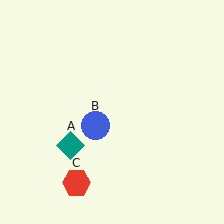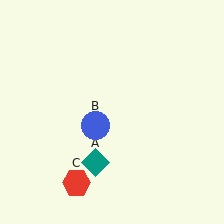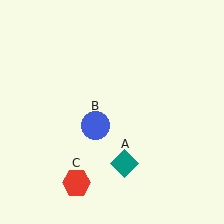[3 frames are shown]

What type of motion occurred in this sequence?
The teal diamond (object A) rotated counterclockwise around the center of the scene.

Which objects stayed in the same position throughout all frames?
Blue circle (object B) and red hexagon (object C) remained stationary.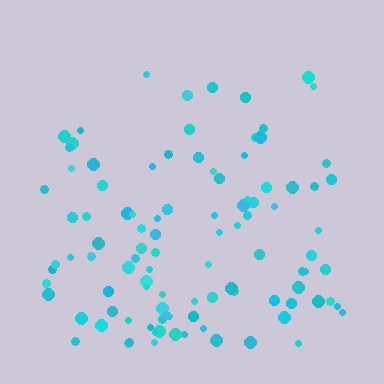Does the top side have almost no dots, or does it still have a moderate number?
Still a moderate number, just noticeably fewer than the bottom.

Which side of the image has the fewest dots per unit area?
The top.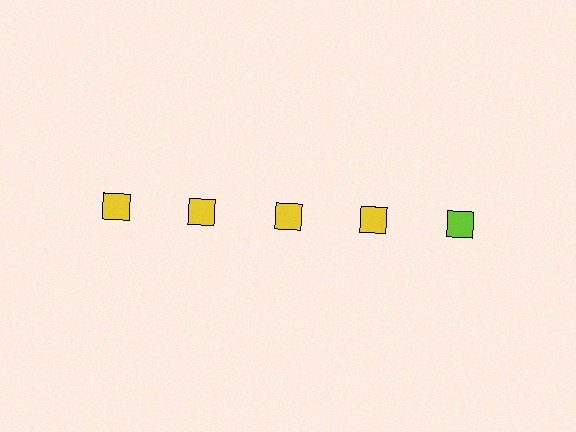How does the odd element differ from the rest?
It has a different color: lime instead of yellow.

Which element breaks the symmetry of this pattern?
The lime square in the top row, rightmost column breaks the symmetry. All other shapes are yellow squares.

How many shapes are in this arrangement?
There are 5 shapes arranged in a grid pattern.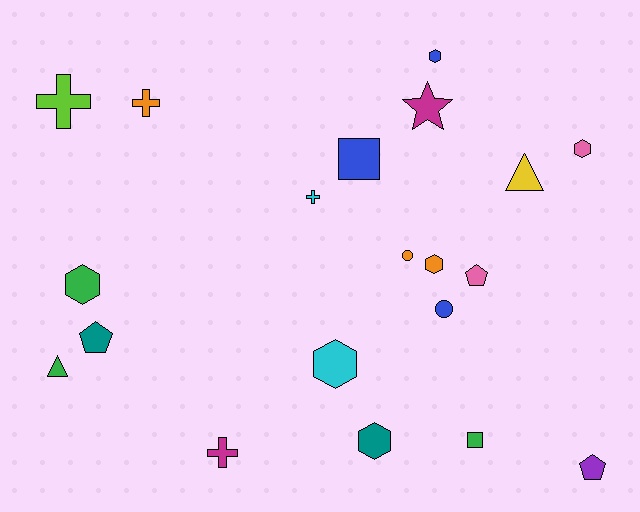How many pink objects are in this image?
There are 2 pink objects.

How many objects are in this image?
There are 20 objects.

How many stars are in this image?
There is 1 star.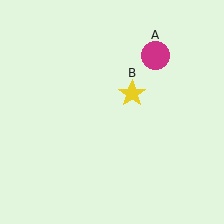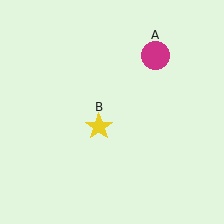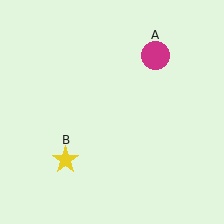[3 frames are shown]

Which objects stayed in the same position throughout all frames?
Magenta circle (object A) remained stationary.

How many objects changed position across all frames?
1 object changed position: yellow star (object B).